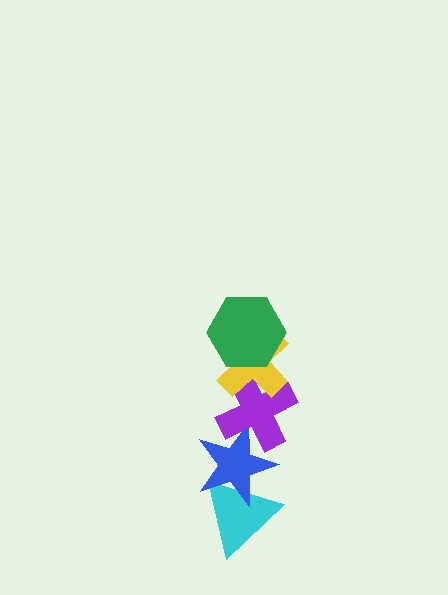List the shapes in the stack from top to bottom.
From top to bottom: the green hexagon, the yellow cross, the purple cross, the blue star, the cyan triangle.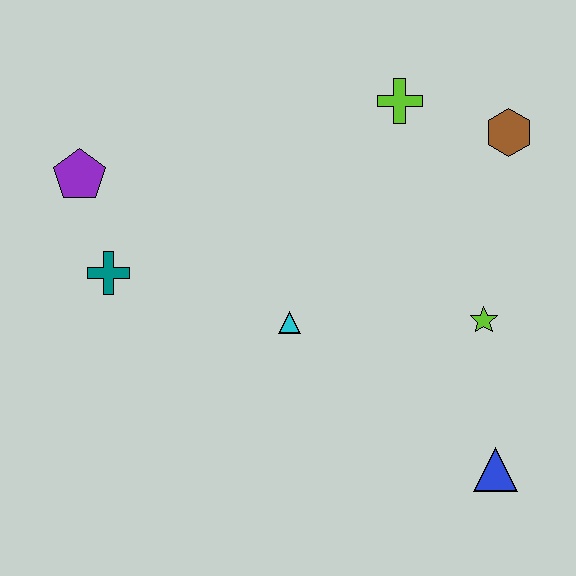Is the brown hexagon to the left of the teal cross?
No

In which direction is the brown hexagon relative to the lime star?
The brown hexagon is above the lime star.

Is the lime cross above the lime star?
Yes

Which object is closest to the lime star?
The blue triangle is closest to the lime star.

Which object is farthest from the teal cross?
The blue triangle is farthest from the teal cross.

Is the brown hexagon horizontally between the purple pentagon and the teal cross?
No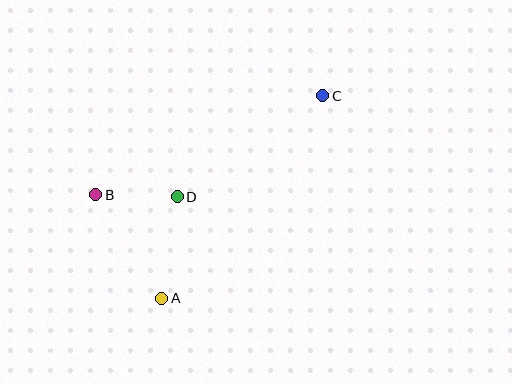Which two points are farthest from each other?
Points A and C are farthest from each other.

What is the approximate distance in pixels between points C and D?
The distance between C and D is approximately 177 pixels.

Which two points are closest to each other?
Points B and D are closest to each other.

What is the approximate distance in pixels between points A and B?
The distance between A and B is approximately 123 pixels.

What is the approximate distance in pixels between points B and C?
The distance between B and C is approximately 248 pixels.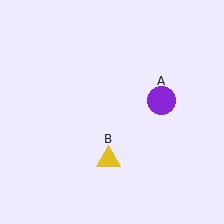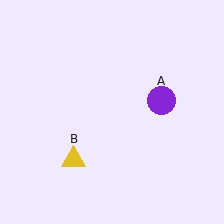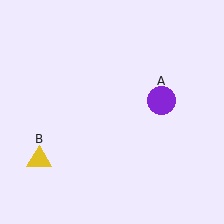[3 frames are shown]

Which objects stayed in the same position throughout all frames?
Purple circle (object A) remained stationary.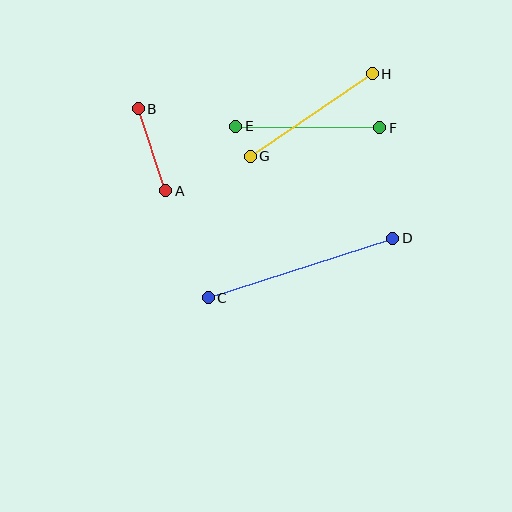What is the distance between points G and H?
The distance is approximately 147 pixels.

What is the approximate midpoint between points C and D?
The midpoint is at approximately (300, 268) pixels.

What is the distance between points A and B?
The distance is approximately 87 pixels.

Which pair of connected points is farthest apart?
Points C and D are farthest apart.